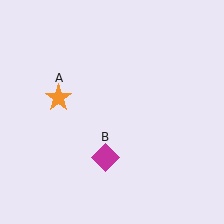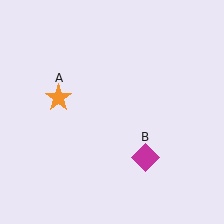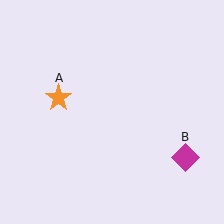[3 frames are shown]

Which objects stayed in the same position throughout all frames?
Orange star (object A) remained stationary.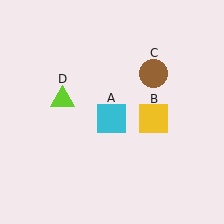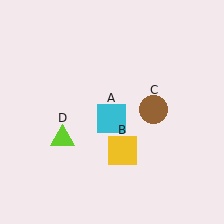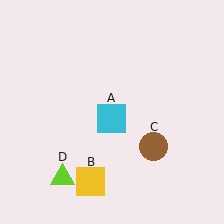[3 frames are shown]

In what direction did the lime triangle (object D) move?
The lime triangle (object D) moved down.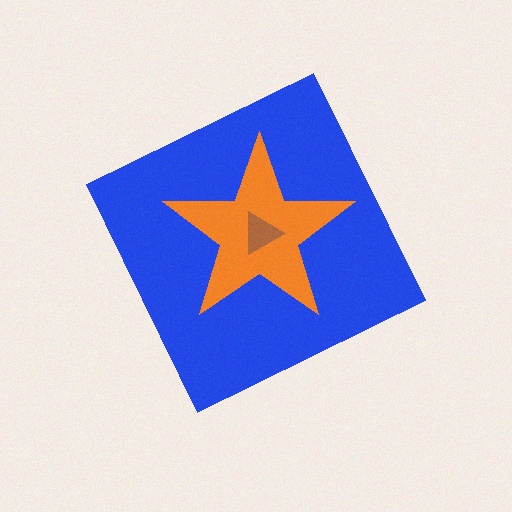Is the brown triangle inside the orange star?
Yes.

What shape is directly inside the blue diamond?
The orange star.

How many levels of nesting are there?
3.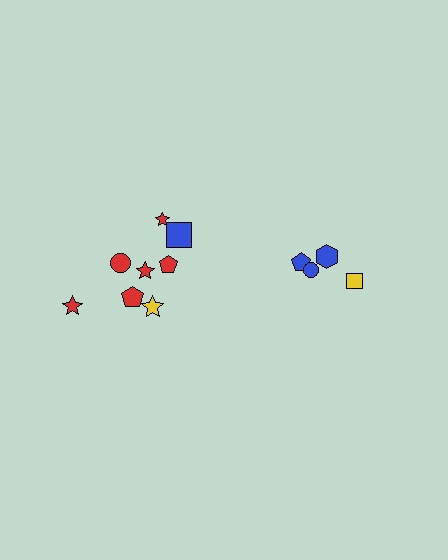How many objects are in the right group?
There are 4 objects.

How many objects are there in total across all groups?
There are 12 objects.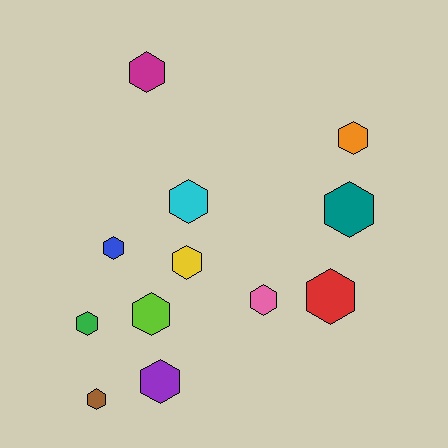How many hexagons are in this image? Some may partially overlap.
There are 12 hexagons.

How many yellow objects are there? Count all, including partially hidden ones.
There is 1 yellow object.